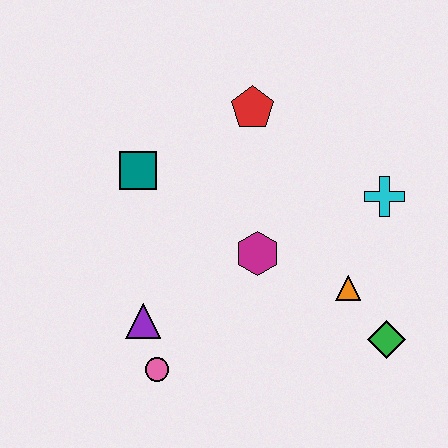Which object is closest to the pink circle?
The purple triangle is closest to the pink circle.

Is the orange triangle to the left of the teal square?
No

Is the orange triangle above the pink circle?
Yes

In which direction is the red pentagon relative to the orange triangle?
The red pentagon is above the orange triangle.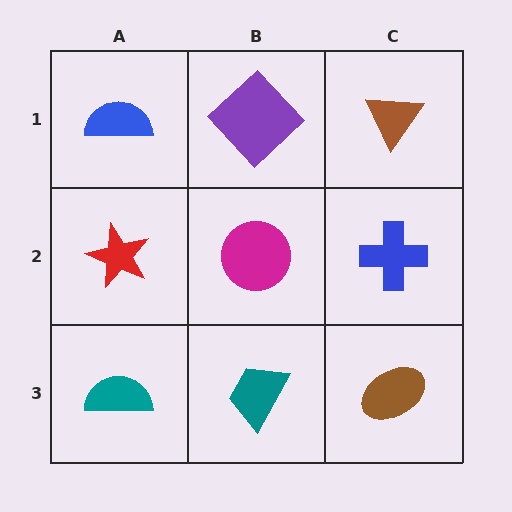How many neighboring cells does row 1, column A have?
2.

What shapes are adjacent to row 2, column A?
A blue semicircle (row 1, column A), a teal semicircle (row 3, column A), a magenta circle (row 2, column B).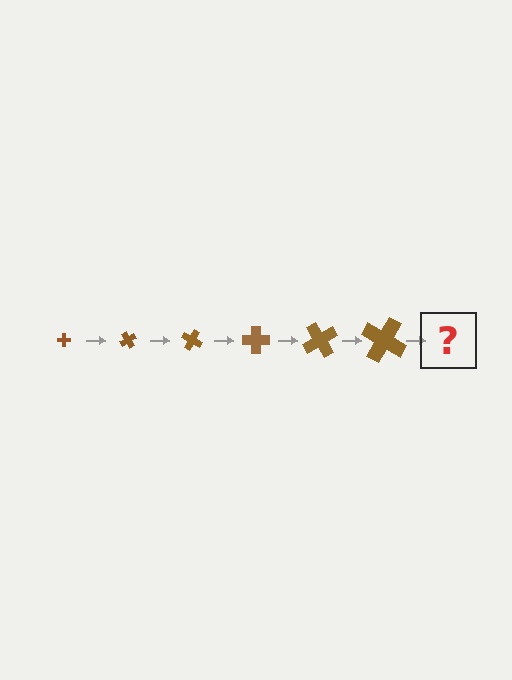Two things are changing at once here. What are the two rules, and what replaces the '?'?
The two rules are that the cross grows larger each step and it rotates 60 degrees each step. The '?' should be a cross, larger than the previous one and rotated 360 degrees from the start.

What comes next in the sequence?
The next element should be a cross, larger than the previous one and rotated 360 degrees from the start.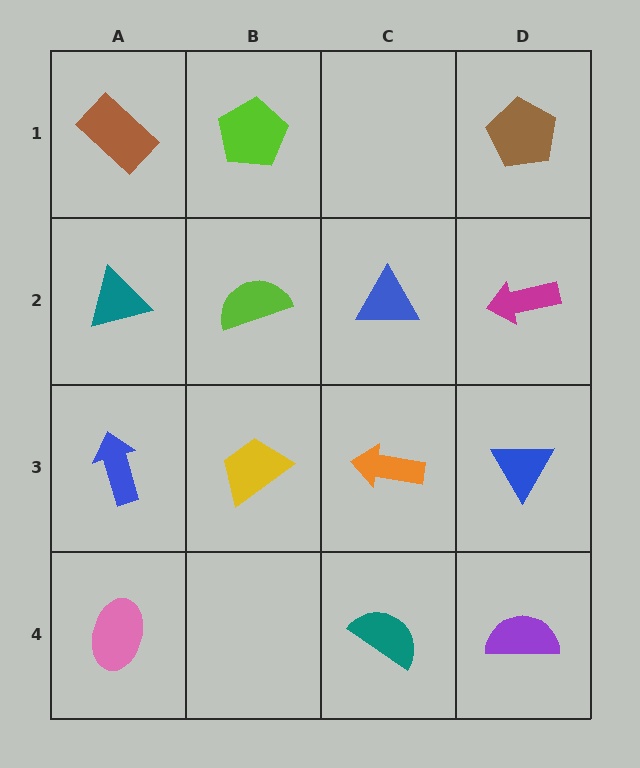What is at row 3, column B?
A yellow trapezoid.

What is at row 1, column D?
A brown pentagon.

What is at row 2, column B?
A lime semicircle.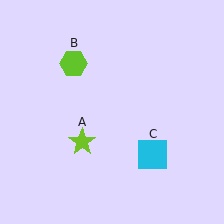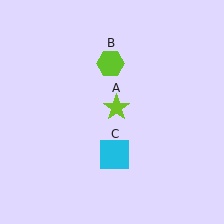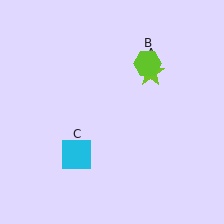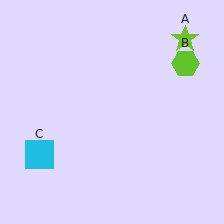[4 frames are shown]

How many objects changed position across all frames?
3 objects changed position: lime star (object A), lime hexagon (object B), cyan square (object C).